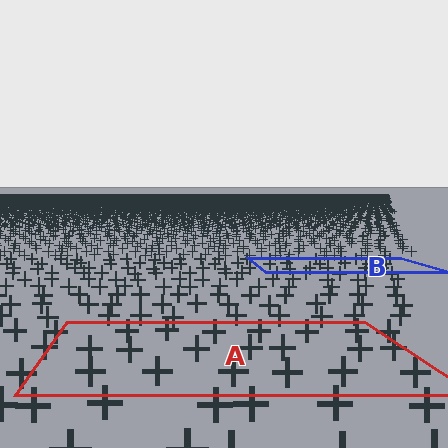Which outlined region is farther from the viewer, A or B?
Region B is farther from the viewer — the texture elements inside it appear smaller and more densely packed.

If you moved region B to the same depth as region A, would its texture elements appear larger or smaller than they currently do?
They would appear larger. At a closer depth, the same texture elements are projected at a bigger on-screen size.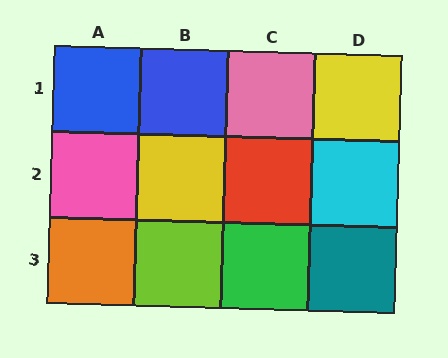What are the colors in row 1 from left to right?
Blue, blue, pink, yellow.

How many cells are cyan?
1 cell is cyan.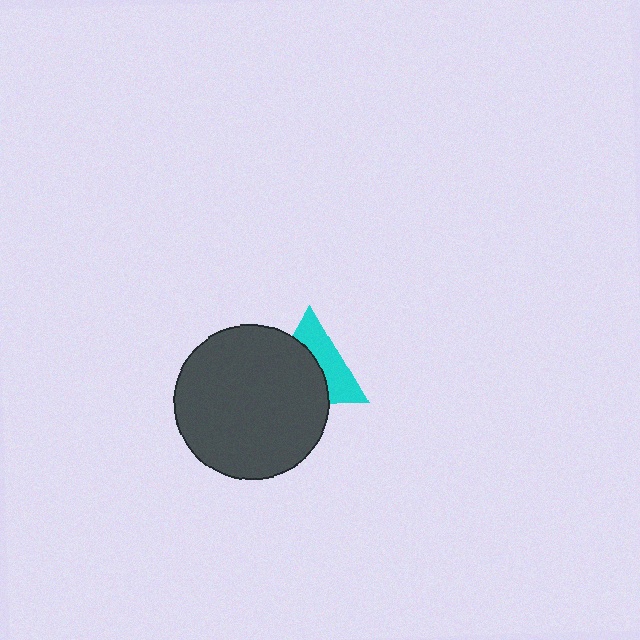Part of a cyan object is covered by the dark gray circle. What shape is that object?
It is a triangle.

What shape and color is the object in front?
The object in front is a dark gray circle.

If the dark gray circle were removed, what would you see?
You would see the complete cyan triangle.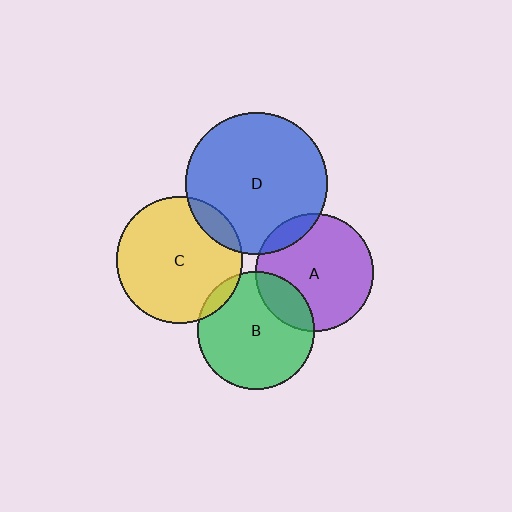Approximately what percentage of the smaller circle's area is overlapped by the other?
Approximately 10%.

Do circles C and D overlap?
Yes.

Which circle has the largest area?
Circle D (blue).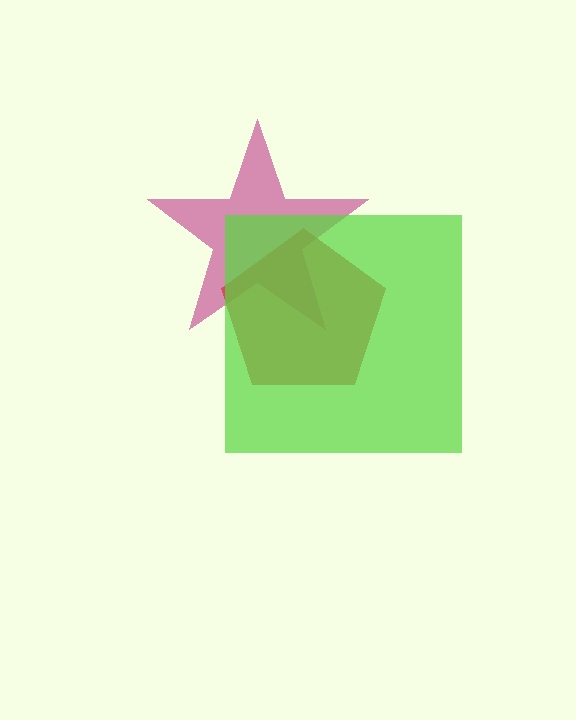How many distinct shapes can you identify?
There are 3 distinct shapes: a magenta star, a red pentagon, a lime square.